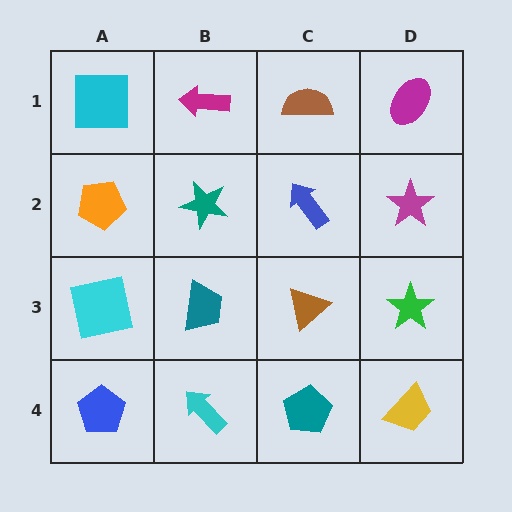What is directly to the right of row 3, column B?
A brown triangle.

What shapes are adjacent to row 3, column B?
A teal star (row 2, column B), a cyan arrow (row 4, column B), a cyan square (row 3, column A), a brown triangle (row 3, column C).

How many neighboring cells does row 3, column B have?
4.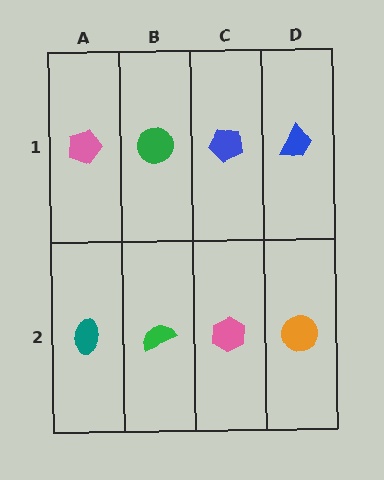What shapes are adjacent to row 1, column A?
A teal ellipse (row 2, column A), a green circle (row 1, column B).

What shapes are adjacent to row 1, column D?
An orange circle (row 2, column D), a blue pentagon (row 1, column C).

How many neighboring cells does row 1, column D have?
2.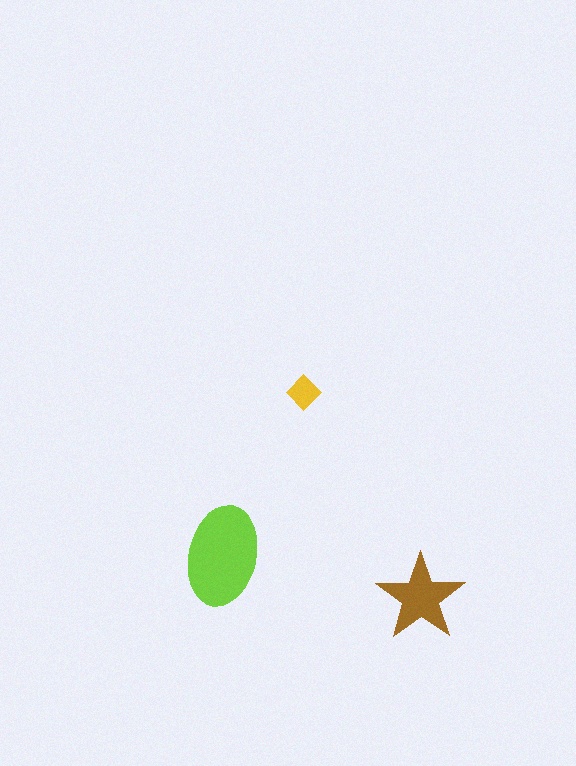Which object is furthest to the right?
The brown star is rightmost.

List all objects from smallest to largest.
The yellow diamond, the brown star, the lime ellipse.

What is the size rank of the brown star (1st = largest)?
2nd.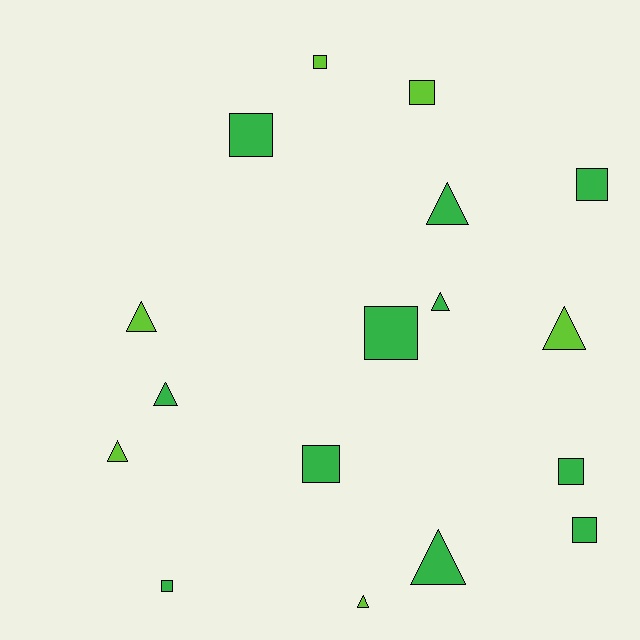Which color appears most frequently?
Green, with 11 objects.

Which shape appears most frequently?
Square, with 9 objects.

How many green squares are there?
There are 7 green squares.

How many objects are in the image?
There are 17 objects.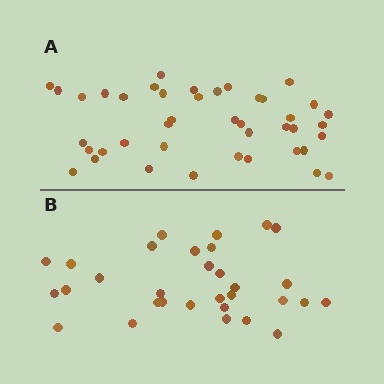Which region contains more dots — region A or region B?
Region A (the top region) has more dots.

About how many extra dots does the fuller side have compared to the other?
Region A has roughly 12 or so more dots than region B.